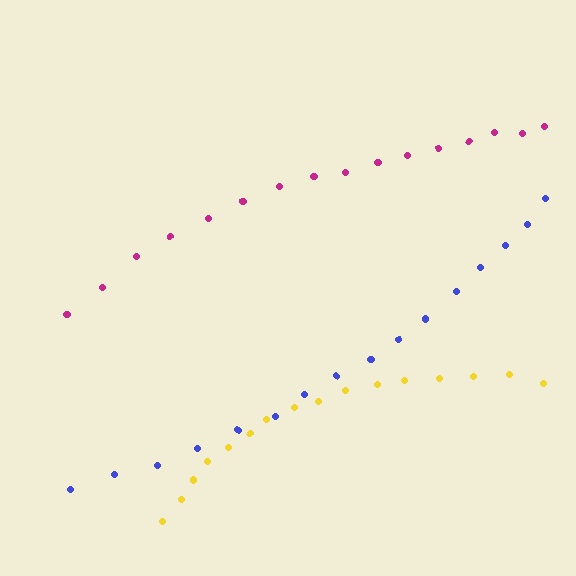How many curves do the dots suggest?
There are 3 distinct paths.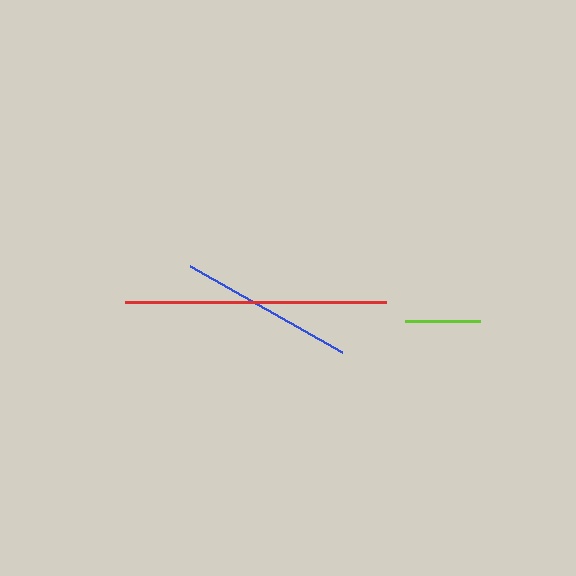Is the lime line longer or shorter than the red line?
The red line is longer than the lime line.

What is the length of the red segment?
The red segment is approximately 261 pixels long.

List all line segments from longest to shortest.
From longest to shortest: red, blue, lime.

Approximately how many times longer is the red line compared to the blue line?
The red line is approximately 1.5 times the length of the blue line.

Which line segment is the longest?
The red line is the longest at approximately 261 pixels.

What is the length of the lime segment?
The lime segment is approximately 75 pixels long.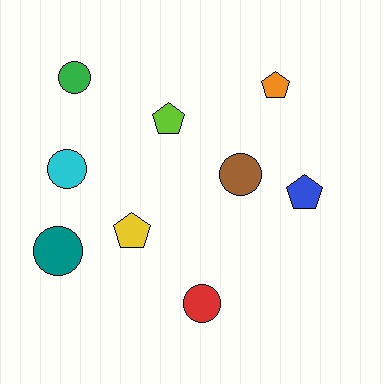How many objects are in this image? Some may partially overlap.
There are 9 objects.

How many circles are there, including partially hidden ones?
There are 5 circles.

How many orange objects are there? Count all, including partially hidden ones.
There is 1 orange object.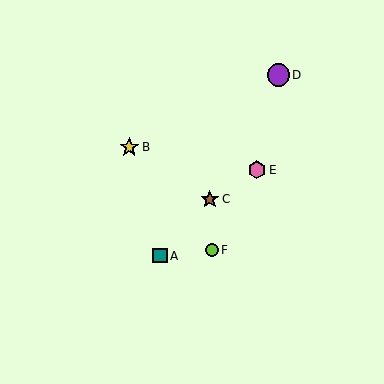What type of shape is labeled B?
Shape B is a yellow star.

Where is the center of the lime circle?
The center of the lime circle is at (212, 250).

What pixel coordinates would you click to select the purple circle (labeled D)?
Click at (278, 75) to select the purple circle D.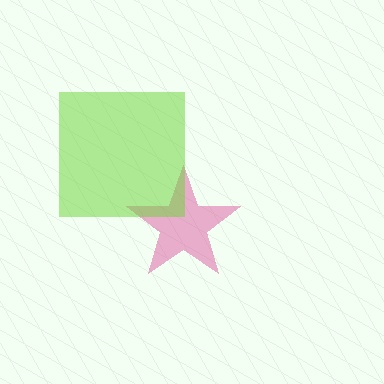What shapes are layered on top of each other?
The layered shapes are: a pink star, a lime square.